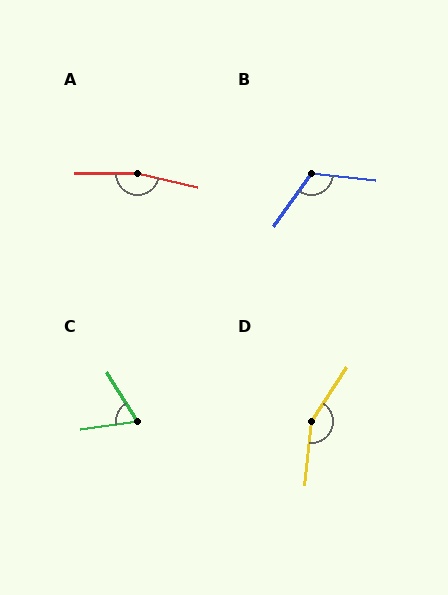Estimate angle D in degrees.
Approximately 152 degrees.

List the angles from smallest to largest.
C (67°), B (119°), D (152°), A (167°).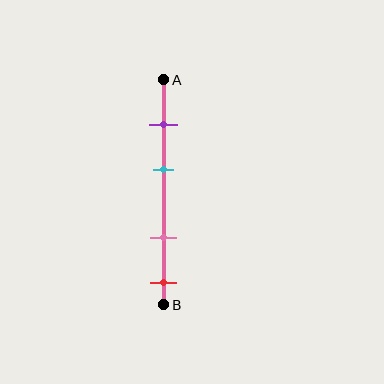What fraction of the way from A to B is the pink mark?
The pink mark is approximately 70% (0.7) of the way from A to B.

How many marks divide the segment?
There are 4 marks dividing the segment.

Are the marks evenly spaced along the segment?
No, the marks are not evenly spaced.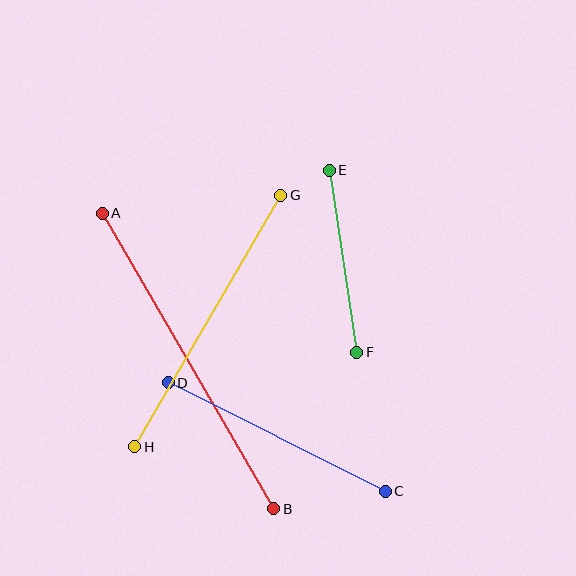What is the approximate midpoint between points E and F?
The midpoint is at approximately (343, 261) pixels.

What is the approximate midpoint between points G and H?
The midpoint is at approximately (208, 321) pixels.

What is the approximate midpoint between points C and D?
The midpoint is at approximately (277, 437) pixels.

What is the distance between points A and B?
The distance is approximately 342 pixels.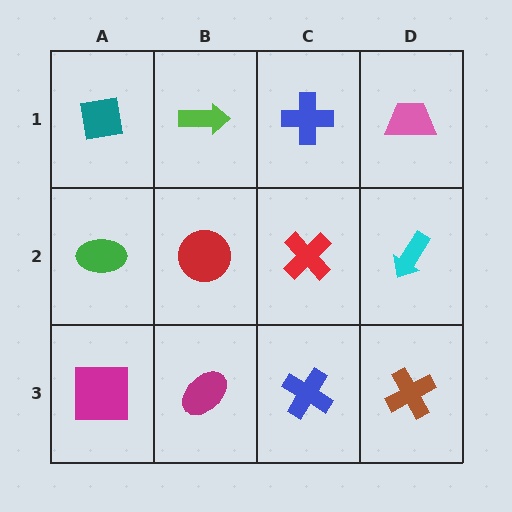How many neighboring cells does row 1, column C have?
3.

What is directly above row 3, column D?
A cyan arrow.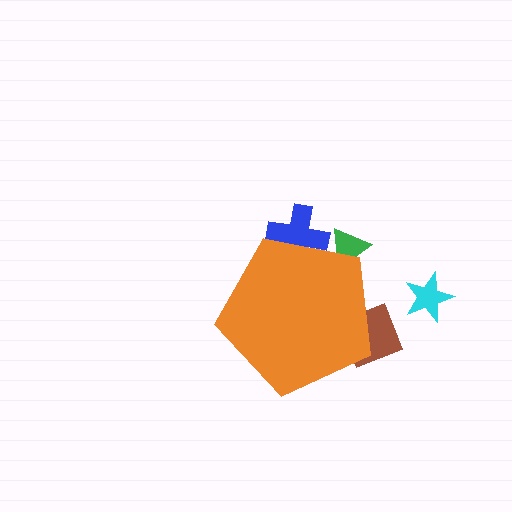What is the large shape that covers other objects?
An orange pentagon.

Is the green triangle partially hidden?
Yes, the green triangle is partially hidden behind the orange pentagon.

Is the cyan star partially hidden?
No, the cyan star is fully visible.